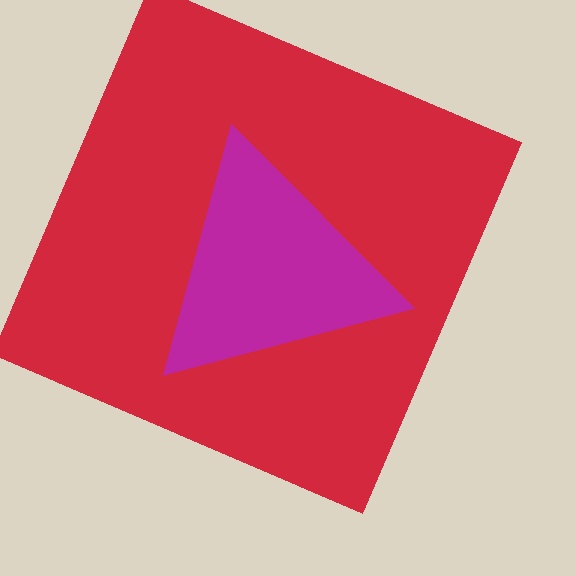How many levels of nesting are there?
2.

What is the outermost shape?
The red square.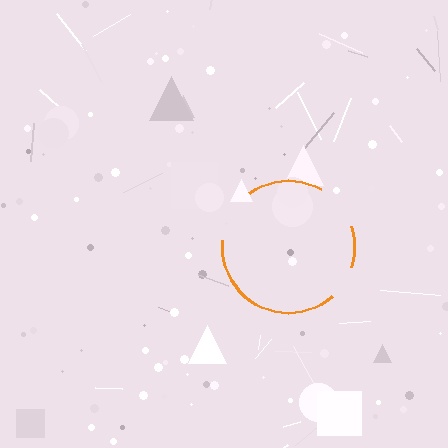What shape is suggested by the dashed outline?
The dashed outline suggests a circle.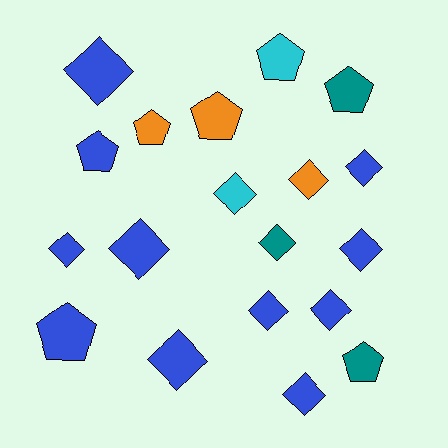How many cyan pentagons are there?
There is 1 cyan pentagon.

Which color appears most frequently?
Blue, with 11 objects.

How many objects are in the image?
There are 19 objects.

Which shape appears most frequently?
Diamond, with 12 objects.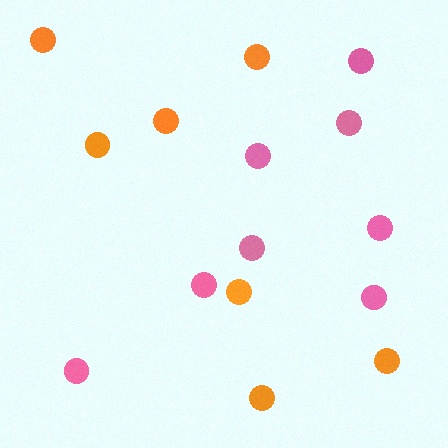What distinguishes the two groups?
There are 2 groups: one group of orange circles (7) and one group of pink circles (8).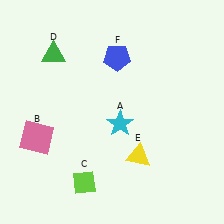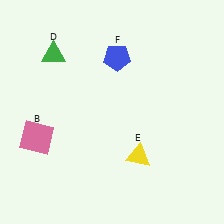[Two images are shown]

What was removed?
The cyan star (A), the lime diamond (C) were removed in Image 2.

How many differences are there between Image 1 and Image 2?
There are 2 differences between the two images.